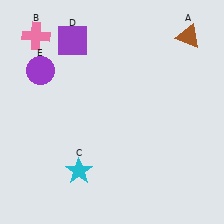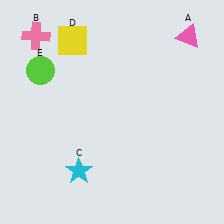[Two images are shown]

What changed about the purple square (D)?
In Image 1, D is purple. In Image 2, it changed to yellow.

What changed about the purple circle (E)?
In Image 1, E is purple. In Image 2, it changed to lime.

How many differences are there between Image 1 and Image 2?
There are 3 differences between the two images.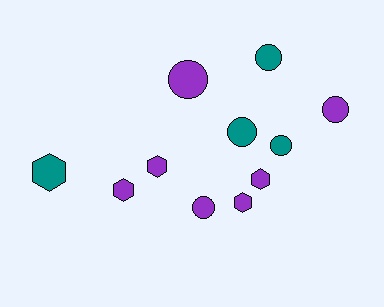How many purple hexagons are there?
There are 4 purple hexagons.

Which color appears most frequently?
Purple, with 7 objects.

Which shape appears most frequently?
Circle, with 6 objects.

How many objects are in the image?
There are 11 objects.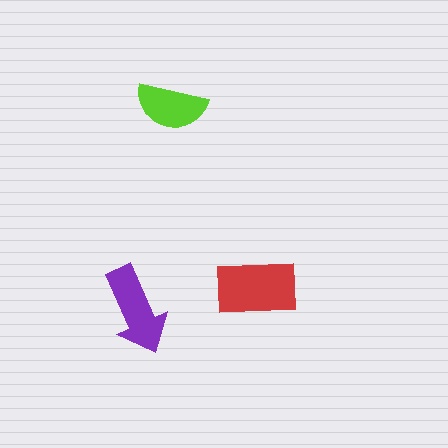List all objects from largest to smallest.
The red rectangle, the purple arrow, the lime semicircle.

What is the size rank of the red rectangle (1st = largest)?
1st.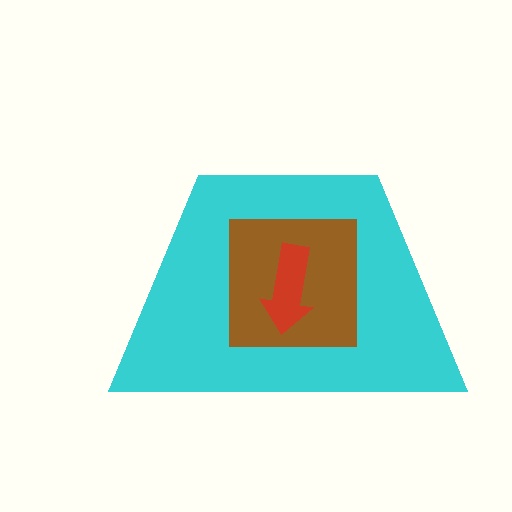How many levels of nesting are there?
3.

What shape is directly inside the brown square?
The red arrow.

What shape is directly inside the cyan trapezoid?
The brown square.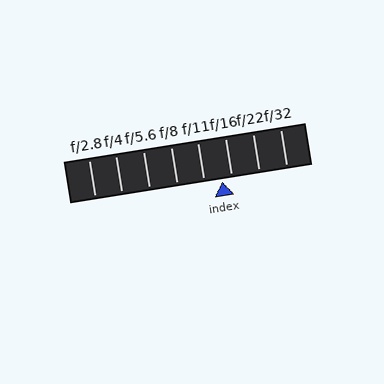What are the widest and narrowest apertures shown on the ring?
The widest aperture shown is f/2.8 and the narrowest is f/32.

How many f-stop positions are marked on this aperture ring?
There are 8 f-stop positions marked.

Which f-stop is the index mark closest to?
The index mark is closest to f/16.